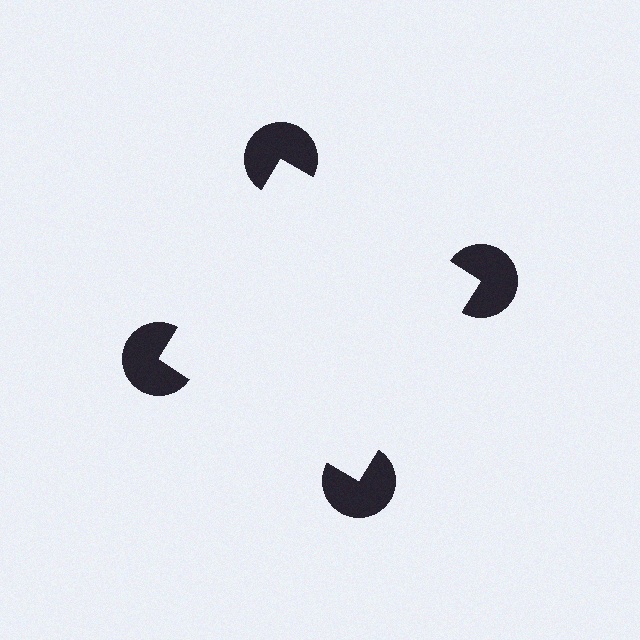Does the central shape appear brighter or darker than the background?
It typically appears slightly brighter than the background, even though no actual brightness change is drawn.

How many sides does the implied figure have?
4 sides.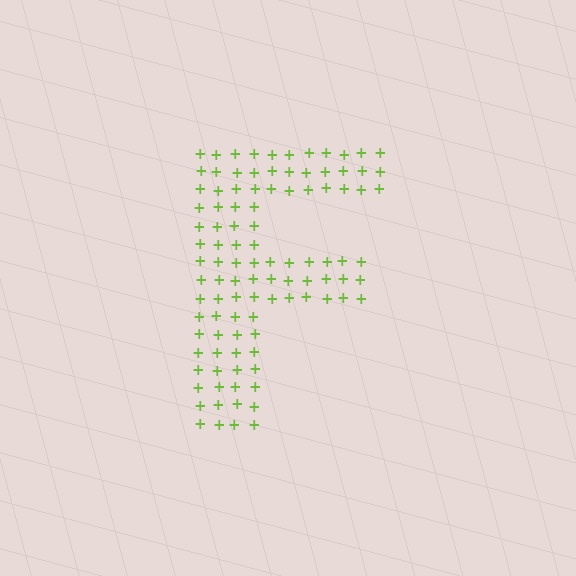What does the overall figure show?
The overall figure shows the letter F.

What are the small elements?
The small elements are plus signs.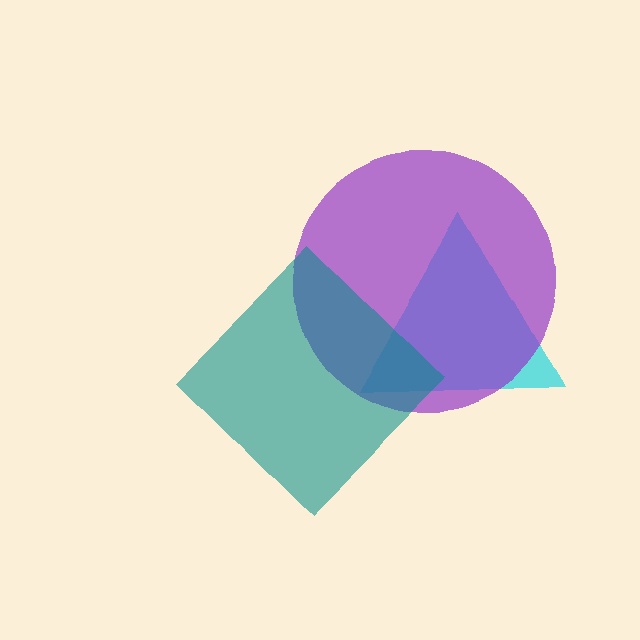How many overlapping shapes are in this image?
There are 3 overlapping shapes in the image.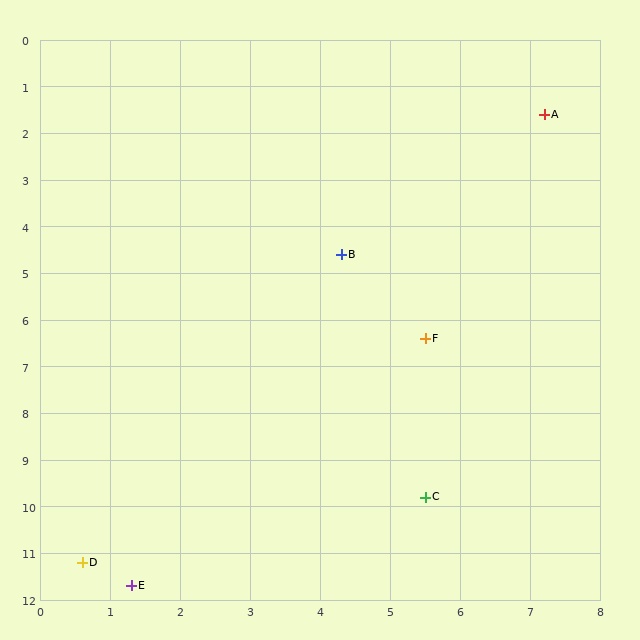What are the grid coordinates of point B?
Point B is at approximately (4.3, 4.6).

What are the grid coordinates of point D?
Point D is at approximately (0.6, 11.2).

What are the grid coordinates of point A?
Point A is at approximately (7.2, 1.6).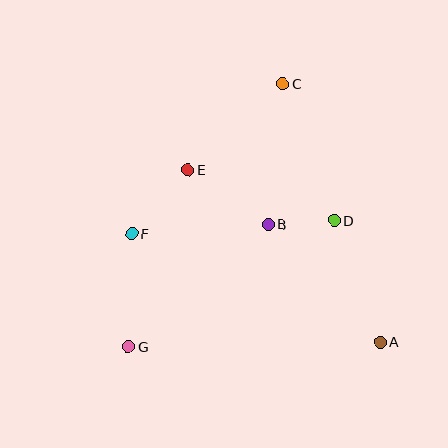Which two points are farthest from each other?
Points C and G are farthest from each other.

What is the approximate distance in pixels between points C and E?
The distance between C and E is approximately 128 pixels.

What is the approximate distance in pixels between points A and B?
The distance between A and B is approximately 162 pixels.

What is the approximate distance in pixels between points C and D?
The distance between C and D is approximately 146 pixels.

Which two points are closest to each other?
Points B and D are closest to each other.